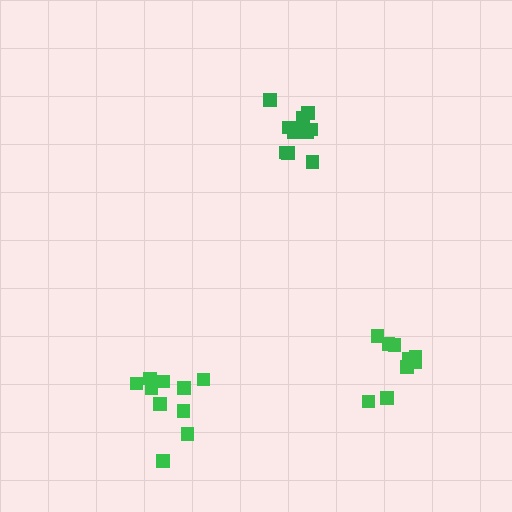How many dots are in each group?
Group 1: 11 dots, Group 2: 10 dots, Group 3: 9 dots (30 total).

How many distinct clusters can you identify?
There are 3 distinct clusters.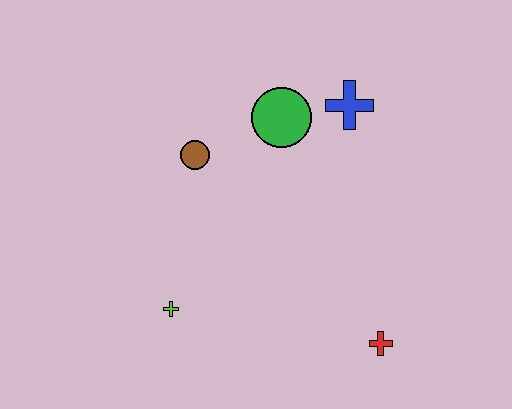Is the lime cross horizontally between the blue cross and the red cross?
No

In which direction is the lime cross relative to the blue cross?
The lime cross is below the blue cross.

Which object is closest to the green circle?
The blue cross is closest to the green circle.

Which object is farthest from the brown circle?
The red cross is farthest from the brown circle.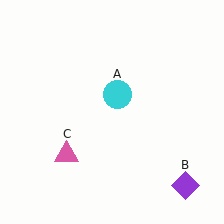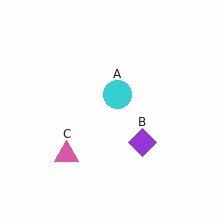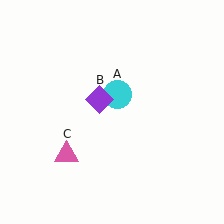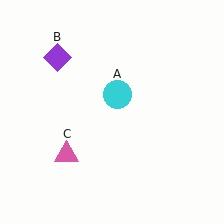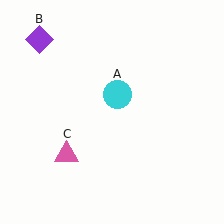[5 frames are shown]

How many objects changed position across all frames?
1 object changed position: purple diamond (object B).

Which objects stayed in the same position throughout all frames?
Cyan circle (object A) and pink triangle (object C) remained stationary.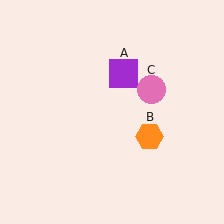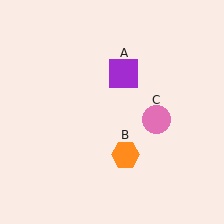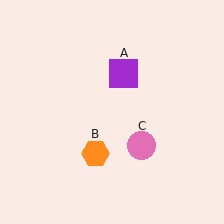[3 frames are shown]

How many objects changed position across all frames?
2 objects changed position: orange hexagon (object B), pink circle (object C).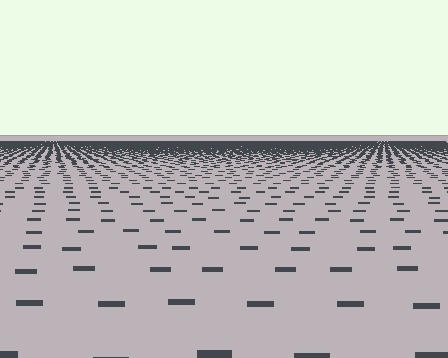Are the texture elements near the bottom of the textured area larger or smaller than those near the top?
Larger. Near the bottom, elements are closer to the viewer and appear at a bigger on-screen size.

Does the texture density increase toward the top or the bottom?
Density increases toward the top.